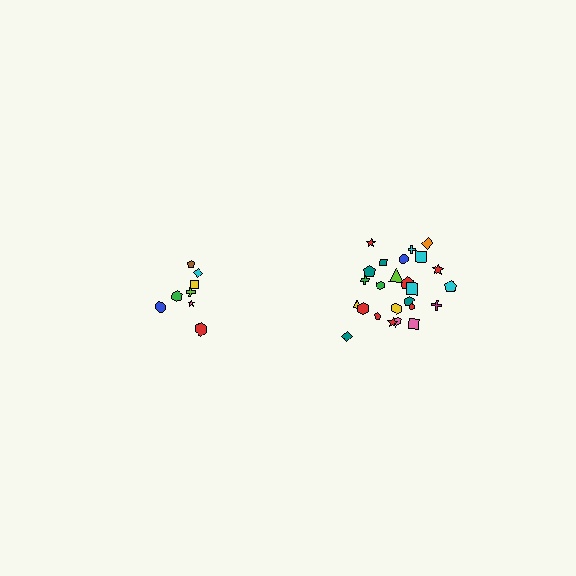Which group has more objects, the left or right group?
The right group.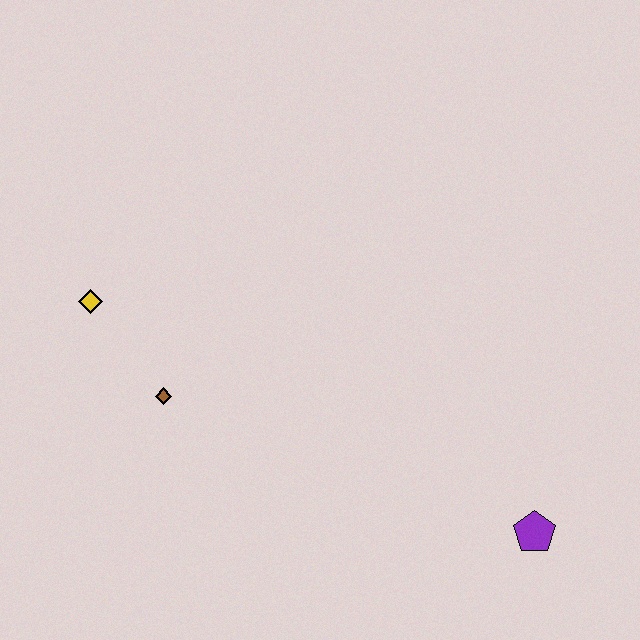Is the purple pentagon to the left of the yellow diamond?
No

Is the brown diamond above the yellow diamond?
No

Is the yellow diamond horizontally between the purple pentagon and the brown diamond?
No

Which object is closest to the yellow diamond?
The brown diamond is closest to the yellow diamond.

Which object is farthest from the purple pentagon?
The yellow diamond is farthest from the purple pentagon.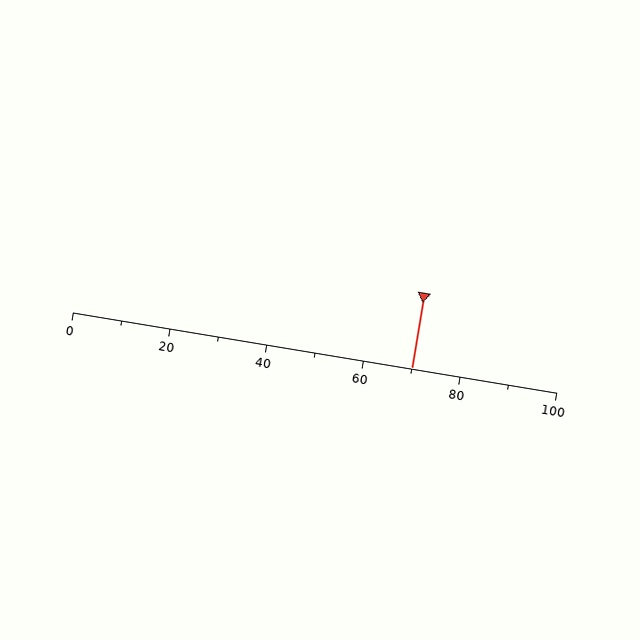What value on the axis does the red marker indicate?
The marker indicates approximately 70.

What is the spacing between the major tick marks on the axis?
The major ticks are spaced 20 apart.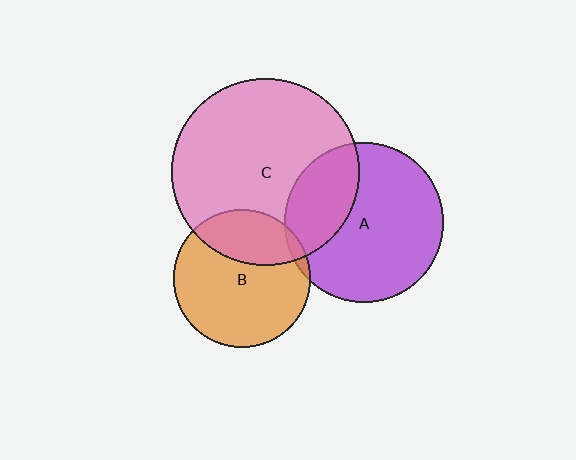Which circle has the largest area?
Circle C (pink).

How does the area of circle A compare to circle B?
Approximately 1.3 times.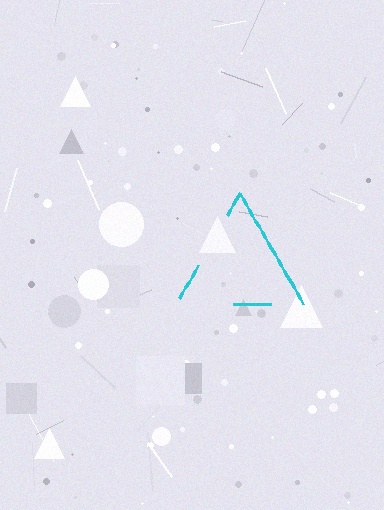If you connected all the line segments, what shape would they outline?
They would outline a triangle.